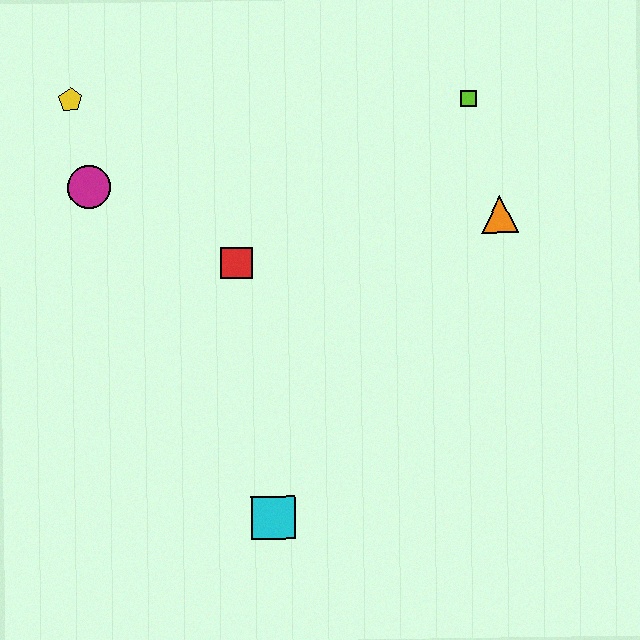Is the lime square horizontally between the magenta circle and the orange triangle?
Yes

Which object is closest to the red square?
The magenta circle is closest to the red square.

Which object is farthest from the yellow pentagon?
The cyan square is farthest from the yellow pentagon.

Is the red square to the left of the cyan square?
Yes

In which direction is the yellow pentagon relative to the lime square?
The yellow pentagon is to the left of the lime square.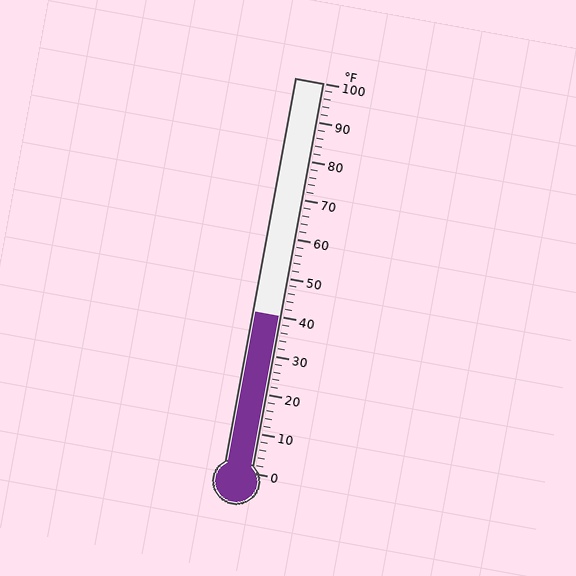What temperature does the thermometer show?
The thermometer shows approximately 40°F.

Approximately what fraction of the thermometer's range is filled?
The thermometer is filled to approximately 40% of its range.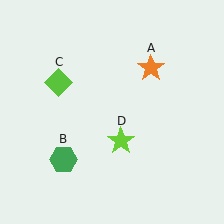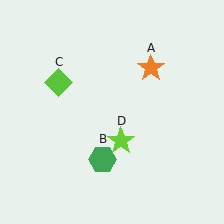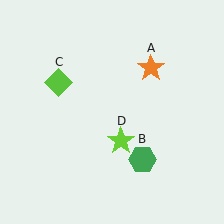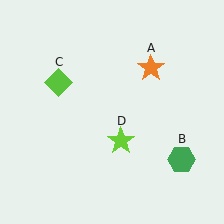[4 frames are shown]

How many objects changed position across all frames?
1 object changed position: green hexagon (object B).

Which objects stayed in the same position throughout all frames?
Orange star (object A) and lime diamond (object C) and lime star (object D) remained stationary.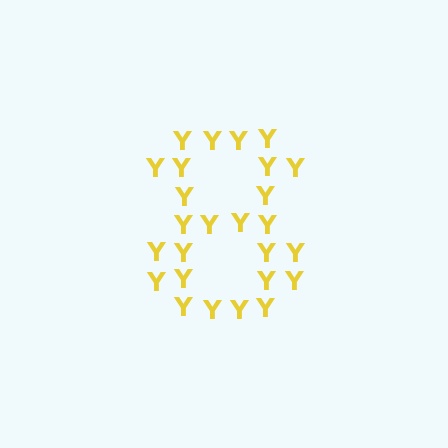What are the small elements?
The small elements are letter Y's.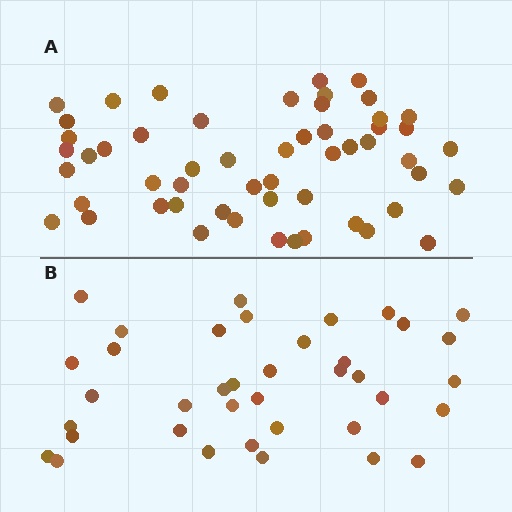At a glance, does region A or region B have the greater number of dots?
Region A (the top region) has more dots.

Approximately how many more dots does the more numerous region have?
Region A has approximately 15 more dots than region B.